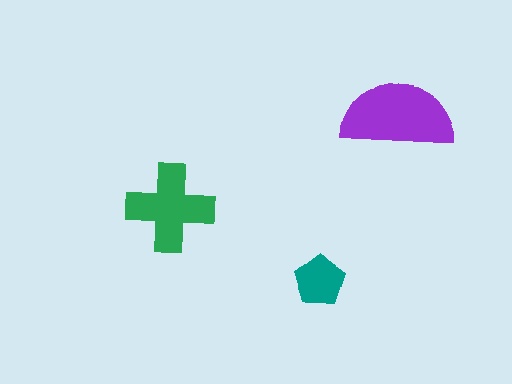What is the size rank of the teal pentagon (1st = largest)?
3rd.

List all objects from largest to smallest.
The purple semicircle, the green cross, the teal pentagon.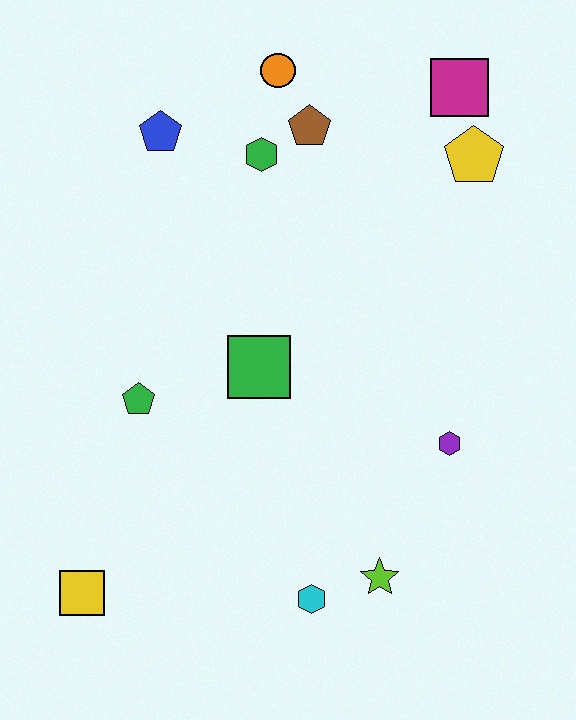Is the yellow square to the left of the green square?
Yes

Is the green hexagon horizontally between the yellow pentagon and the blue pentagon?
Yes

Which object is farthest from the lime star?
The orange circle is farthest from the lime star.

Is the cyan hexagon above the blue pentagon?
No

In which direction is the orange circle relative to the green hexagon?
The orange circle is above the green hexagon.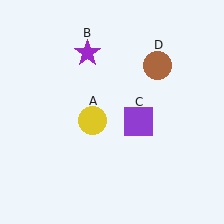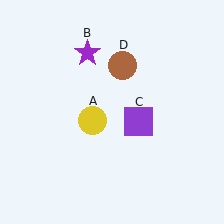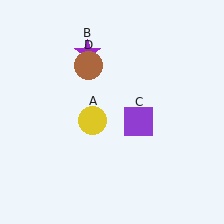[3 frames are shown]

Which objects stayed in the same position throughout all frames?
Yellow circle (object A) and purple star (object B) and purple square (object C) remained stationary.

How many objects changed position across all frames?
1 object changed position: brown circle (object D).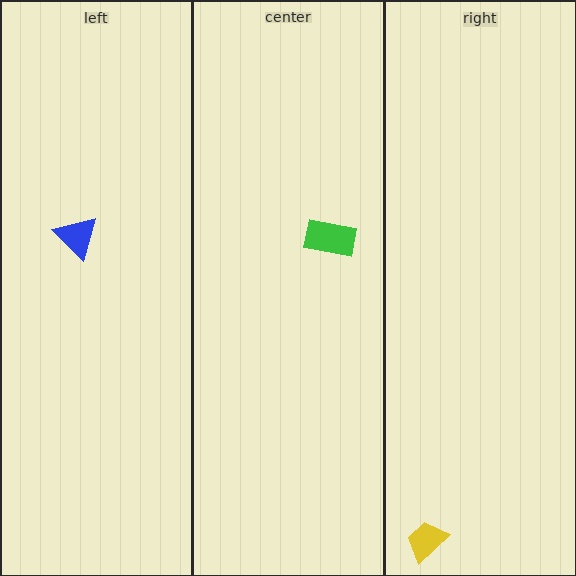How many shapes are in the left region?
1.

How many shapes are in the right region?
1.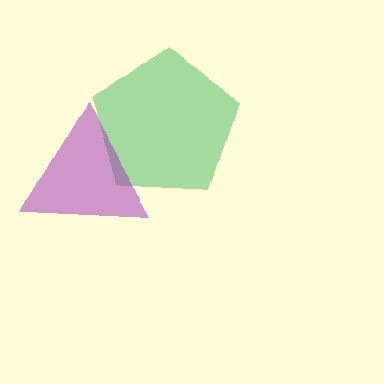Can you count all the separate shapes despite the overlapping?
Yes, there are 2 separate shapes.